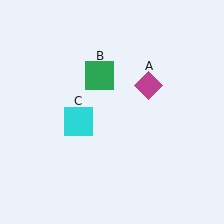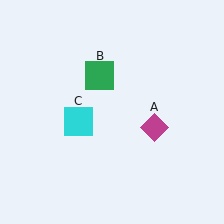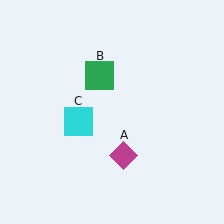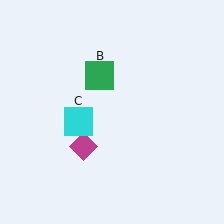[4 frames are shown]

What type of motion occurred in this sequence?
The magenta diamond (object A) rotated clockwise around the center of the scene.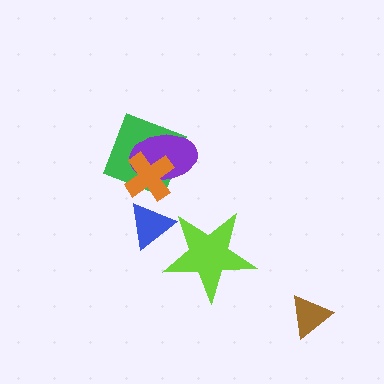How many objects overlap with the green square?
2 objects overlap with the green square.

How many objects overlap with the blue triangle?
1 object overlaps with the blue triangle.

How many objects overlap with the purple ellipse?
2 objects overlap with the purple ellipse.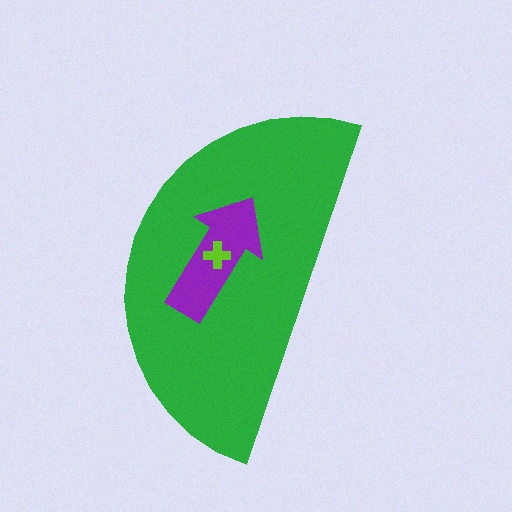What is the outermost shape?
The green semicircle.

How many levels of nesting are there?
3.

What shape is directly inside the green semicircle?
The purple arrow.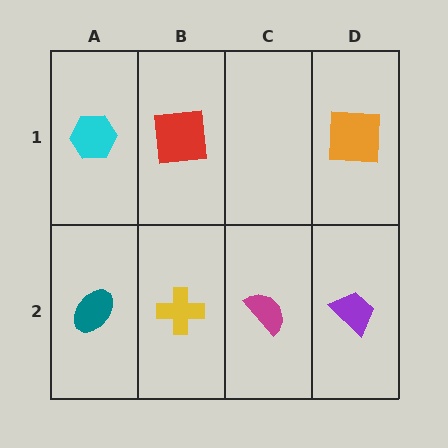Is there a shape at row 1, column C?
No, that cell is empty.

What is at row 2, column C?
A magenta semicircle.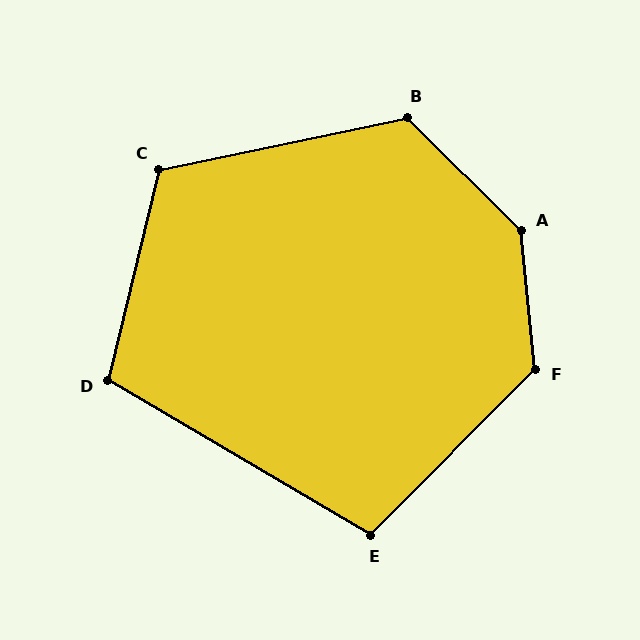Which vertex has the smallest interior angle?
E, at approximately 104 degrees.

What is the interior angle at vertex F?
Approximately 130 degrees (obtuse).